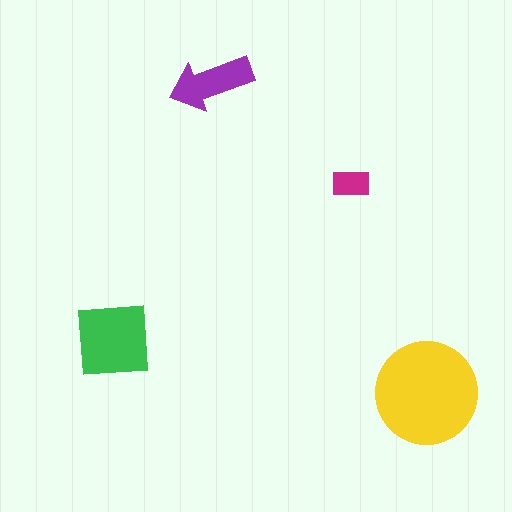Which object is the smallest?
The magenta rectangle.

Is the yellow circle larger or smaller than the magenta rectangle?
Larger.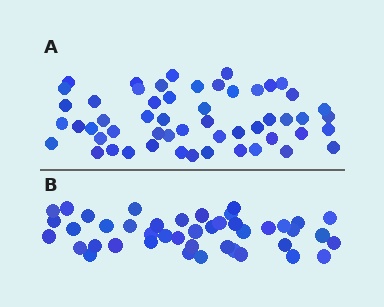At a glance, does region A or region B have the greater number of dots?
Region A (the top region) has more dots.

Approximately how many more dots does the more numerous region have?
Region A has roughly 12 or so more dots than region B.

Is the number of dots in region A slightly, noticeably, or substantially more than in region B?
Region A has noticeably more, but not dramatically so. The ratio is roughly 1.3 to 1.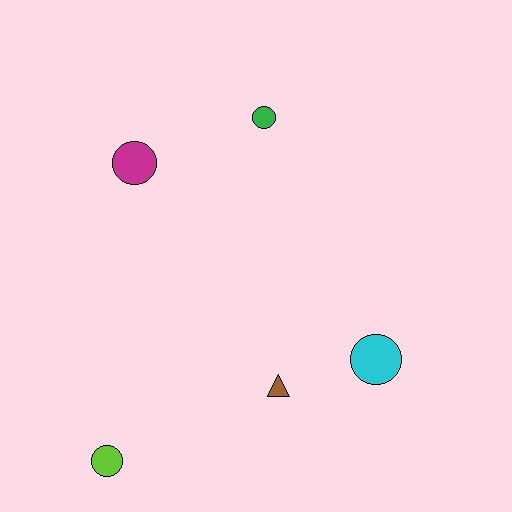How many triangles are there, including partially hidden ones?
There is 1 triangle.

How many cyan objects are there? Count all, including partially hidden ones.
There is 1 cyan object.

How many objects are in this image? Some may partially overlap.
There are 5 objects.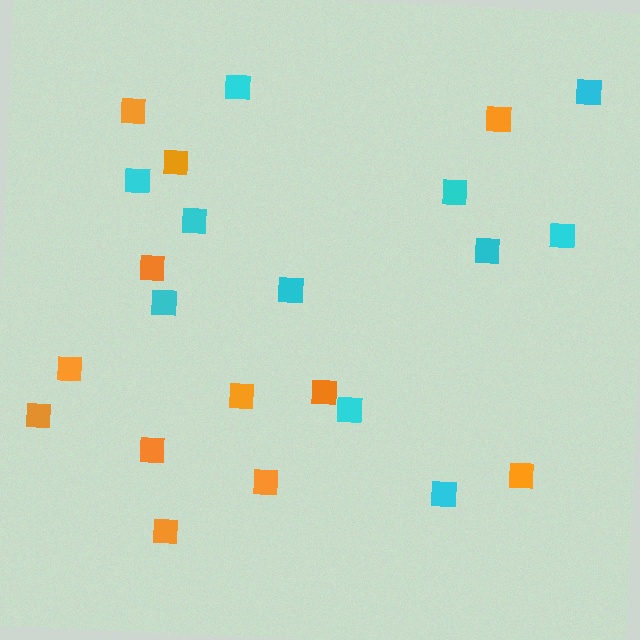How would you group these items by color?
There are 2 groups: one group of cyan squares (11) and one group of orange squares (12).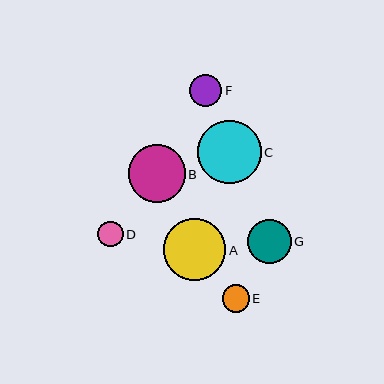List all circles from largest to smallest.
From largest to smallest: C, A, B, G, F, E, D.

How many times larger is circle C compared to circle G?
Circle C is approximately 1.4 times the size of circle G.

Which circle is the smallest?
Circle D is the smallest with a size of approximately 26 pixels.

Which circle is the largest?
Circle C is the largest with a size of approximately 63 pixels.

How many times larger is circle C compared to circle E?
Circle C is approximately 2.3 times the size of circle E.